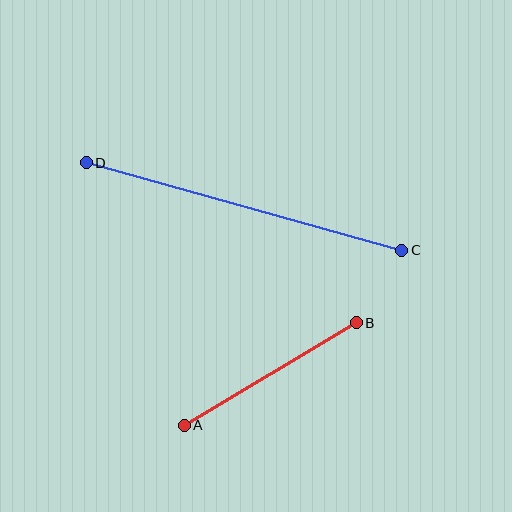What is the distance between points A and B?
The distance is approximately 200 pixels.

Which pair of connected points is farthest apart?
Points C and D are farthest apart.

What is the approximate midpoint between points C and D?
The midpoint is at approximately (244, 206) pixels.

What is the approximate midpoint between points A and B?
The midpoint is at approximately (270, 374) pixels.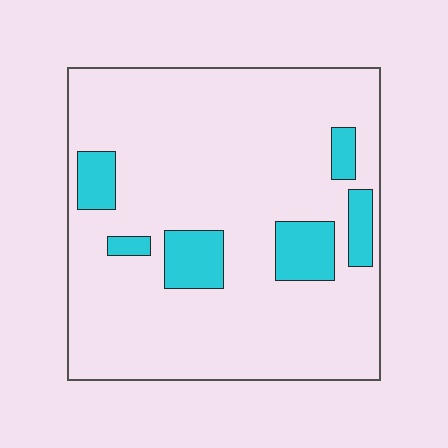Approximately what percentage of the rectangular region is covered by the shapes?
Approximately 15%.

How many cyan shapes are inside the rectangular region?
6.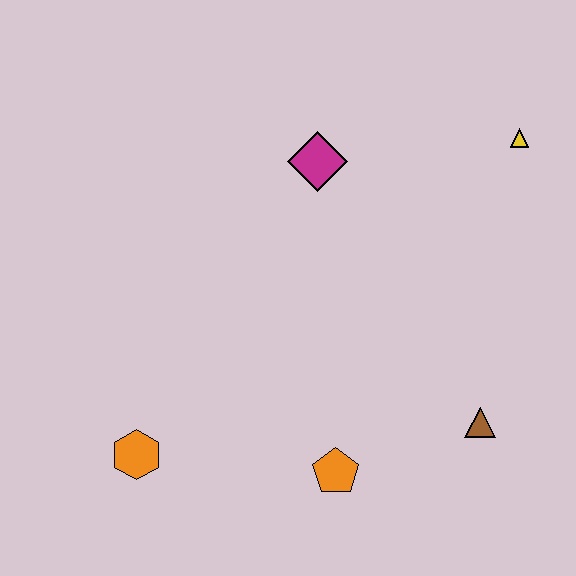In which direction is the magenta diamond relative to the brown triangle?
The magenta diamond is above the brown triangle.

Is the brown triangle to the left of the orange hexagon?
No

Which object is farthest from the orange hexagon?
The yellow triangle is farthest from the orange hexagon.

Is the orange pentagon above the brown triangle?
No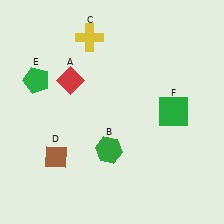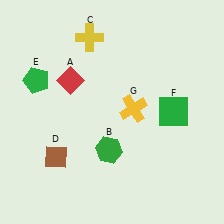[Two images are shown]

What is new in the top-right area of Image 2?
A yellow cross (G) was added in the top-right area of Image 2.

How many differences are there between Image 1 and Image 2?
There is 1 difference between the two images.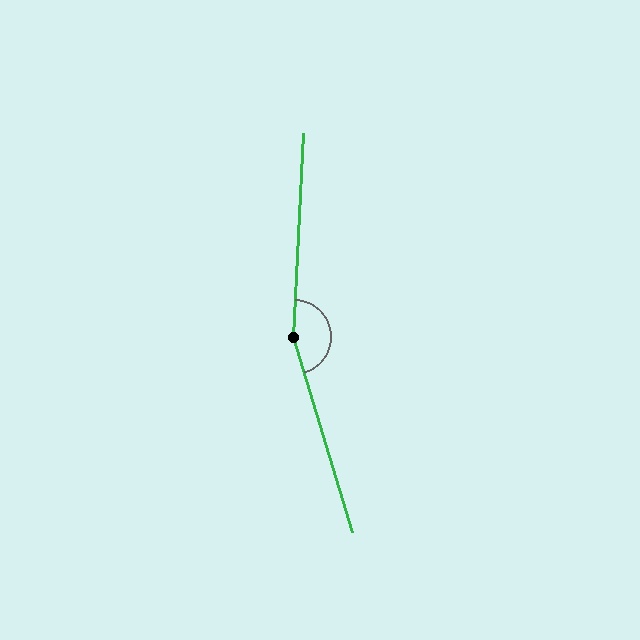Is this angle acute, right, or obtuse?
It is obtuse.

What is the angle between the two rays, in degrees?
Approximately 161 degrees.